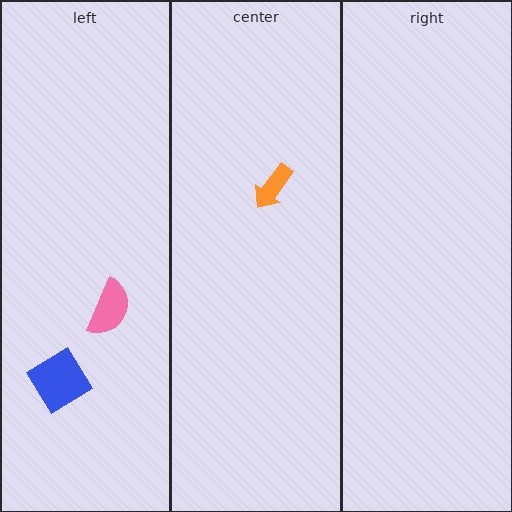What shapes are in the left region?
The pink semicircle, the blue diamond.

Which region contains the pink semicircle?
The left region.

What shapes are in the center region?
The orange arrow.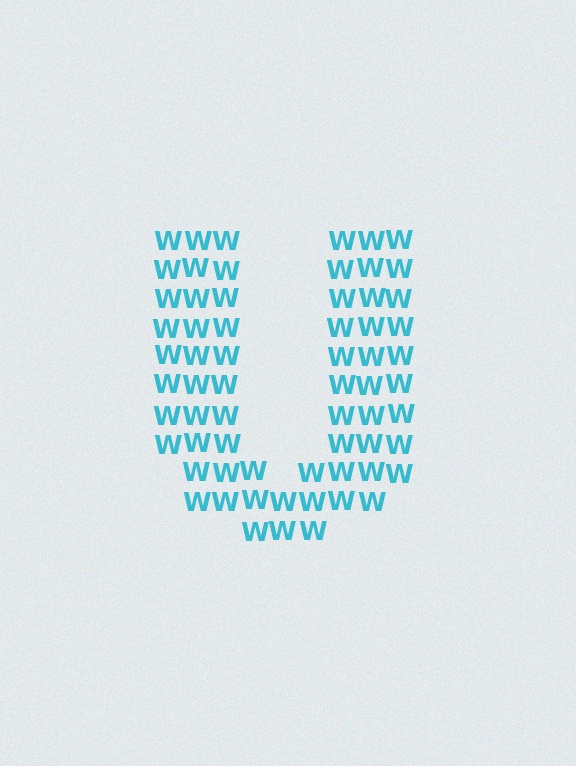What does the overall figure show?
The overall figure shows the letter U.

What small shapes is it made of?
It is made of small letter W's.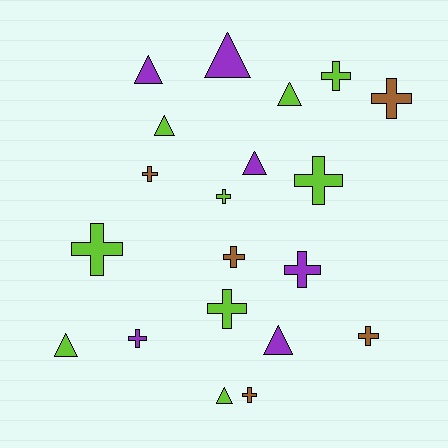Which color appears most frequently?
Lime, with 9 objects.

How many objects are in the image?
There are 20 objects.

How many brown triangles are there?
There are no brown triangles.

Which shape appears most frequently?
Cross, with 12 objects.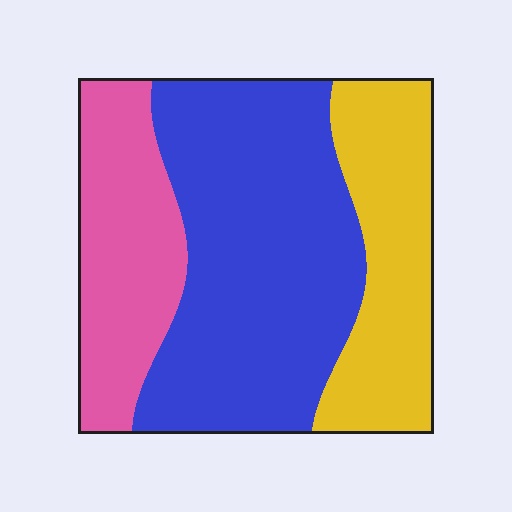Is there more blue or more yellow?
Blue.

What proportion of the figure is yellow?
Yellow covers around 25% of the figure.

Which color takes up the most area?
Blue, at roughly 50%.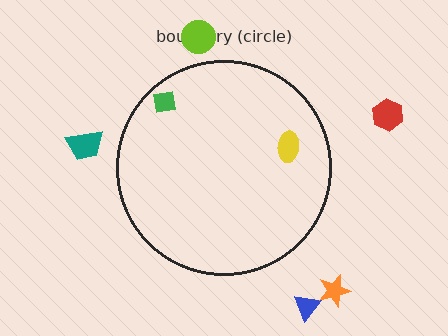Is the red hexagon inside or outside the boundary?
Outside.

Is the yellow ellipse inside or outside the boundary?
Inside.